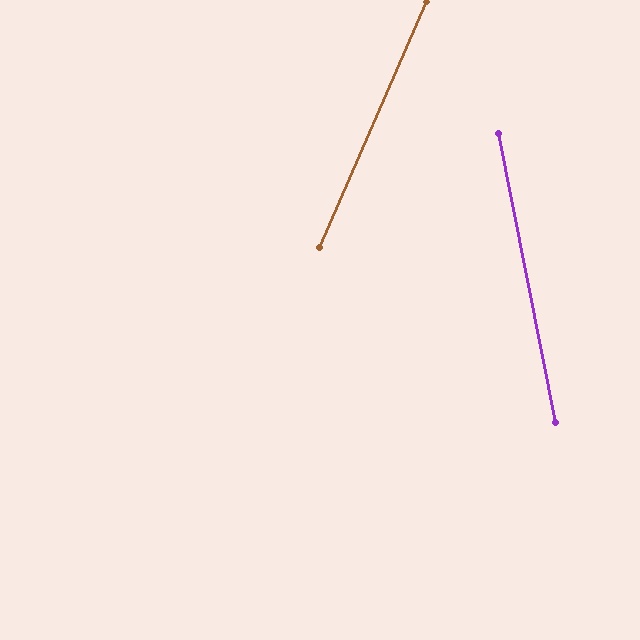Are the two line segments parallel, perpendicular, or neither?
Neither parallel nor perpendicular — they differ by about 35°.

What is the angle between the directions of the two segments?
Approximately 35 degrees.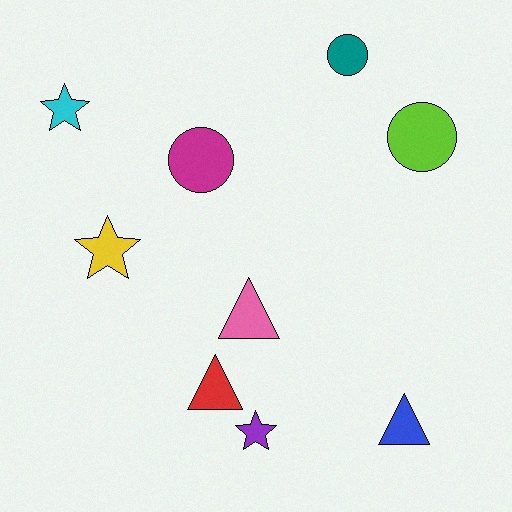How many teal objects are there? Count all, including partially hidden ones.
There is 1 teal object.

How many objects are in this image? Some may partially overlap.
There are 9 objects.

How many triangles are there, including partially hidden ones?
There are 3 triangles.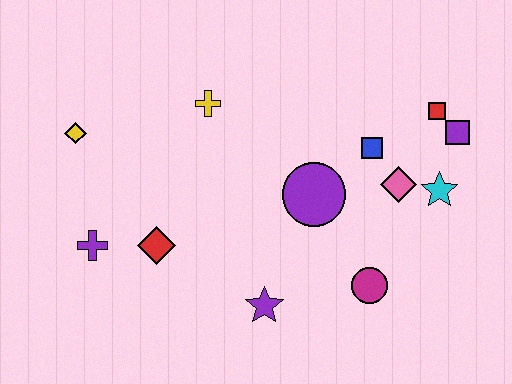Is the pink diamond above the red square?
No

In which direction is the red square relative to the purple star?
The red square is above the purple star.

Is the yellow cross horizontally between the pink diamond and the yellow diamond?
Yes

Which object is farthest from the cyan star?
The yellow diamond is farthest from the cyan star.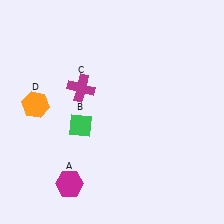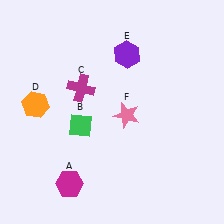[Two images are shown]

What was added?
A purple hexagon (E), a pink star (F) were added in Image 2.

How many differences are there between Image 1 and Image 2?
There are 2 differences between the two images.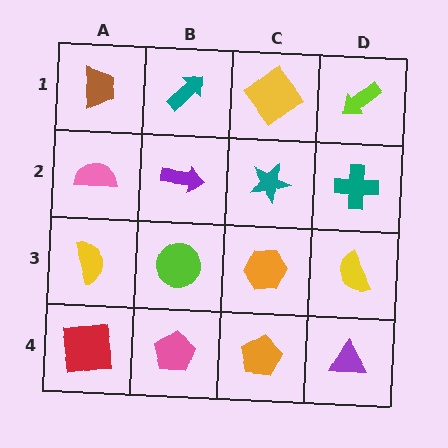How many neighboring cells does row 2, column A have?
3.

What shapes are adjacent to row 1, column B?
A purple arrow (row 2, column B), a brown trapezoid (row 1, column A), a yellow diamond (row 1, column C).